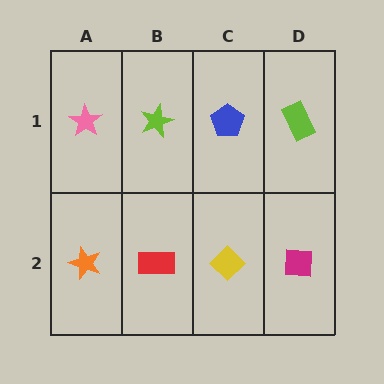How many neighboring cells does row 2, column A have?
2.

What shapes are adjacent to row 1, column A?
An orange star (row 2, column A), a lime star (row 1, column B).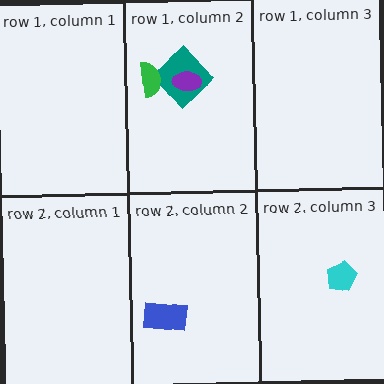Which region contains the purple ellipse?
The row 1, column 2 region.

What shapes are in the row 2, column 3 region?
The cyan pentagon.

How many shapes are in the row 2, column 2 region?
1.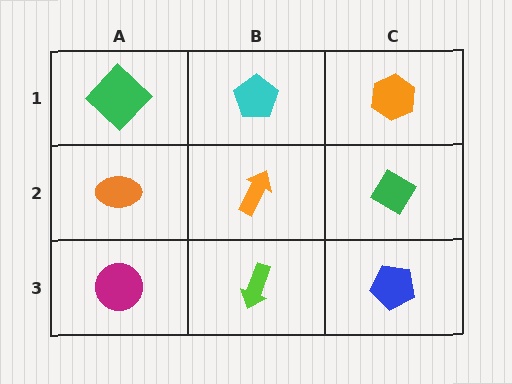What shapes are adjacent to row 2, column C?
An orange hexagon (row 1, column C), a blue pentagon (row 3, column C), an orange arrow (row 2, column B).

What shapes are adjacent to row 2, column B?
A cyan pentagon (row 1, column B), a lime arrow (row 3, column B), an orange ellipse (row 2, column A), a green diamond (row 2, column C).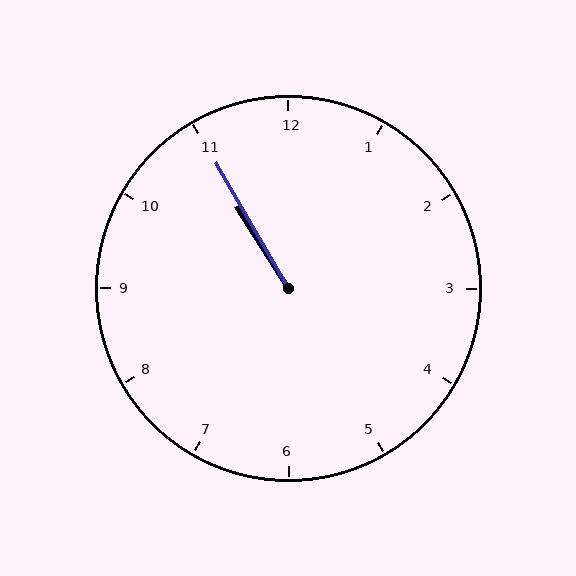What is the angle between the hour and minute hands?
Approximately 2 degrees.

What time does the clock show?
10:55.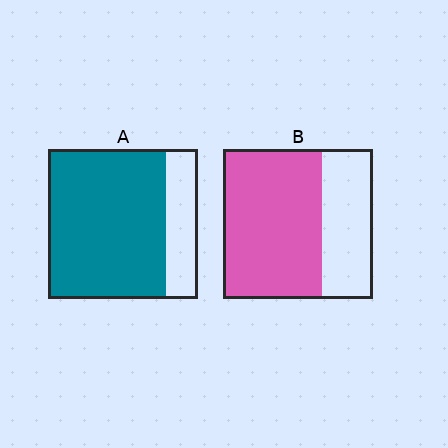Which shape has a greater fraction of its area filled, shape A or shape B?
Shape A.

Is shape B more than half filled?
Yes.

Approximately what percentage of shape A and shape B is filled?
A is approximately 80% and B is approximately 65%.